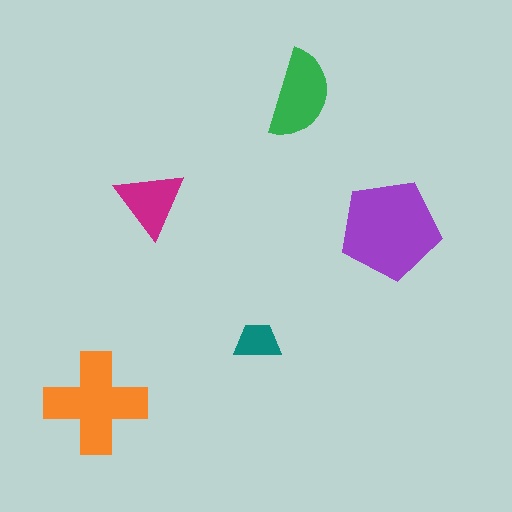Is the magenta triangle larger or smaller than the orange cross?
Smaller.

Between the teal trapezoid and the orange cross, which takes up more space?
The orange cross.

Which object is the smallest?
The teal trapezoid.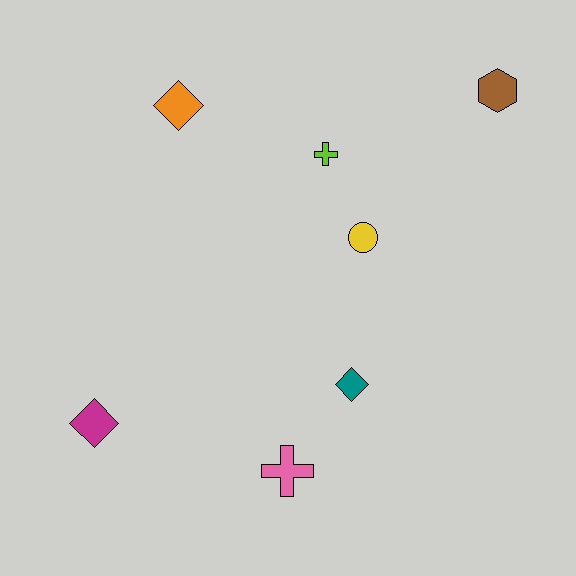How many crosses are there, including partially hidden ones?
There are 2 crosses.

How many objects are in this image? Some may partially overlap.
There are 7 objects.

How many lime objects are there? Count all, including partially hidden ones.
There is 1 lime object.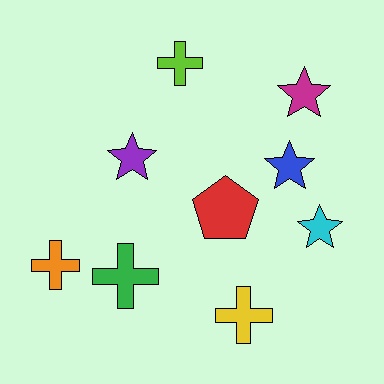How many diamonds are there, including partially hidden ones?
There are no diamonds.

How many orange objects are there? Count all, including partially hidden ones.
There is 1 orange object.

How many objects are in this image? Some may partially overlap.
There are 9 objects.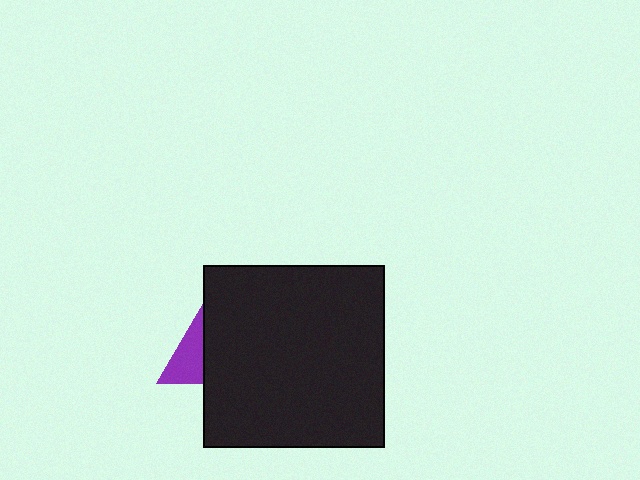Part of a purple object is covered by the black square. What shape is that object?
It is a triangle.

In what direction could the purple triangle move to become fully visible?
The purple triangle could move left. That would shift it out from behind the black square entirely.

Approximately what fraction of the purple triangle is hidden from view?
Roughly 67% of the purple triangle is hidden behind the black square.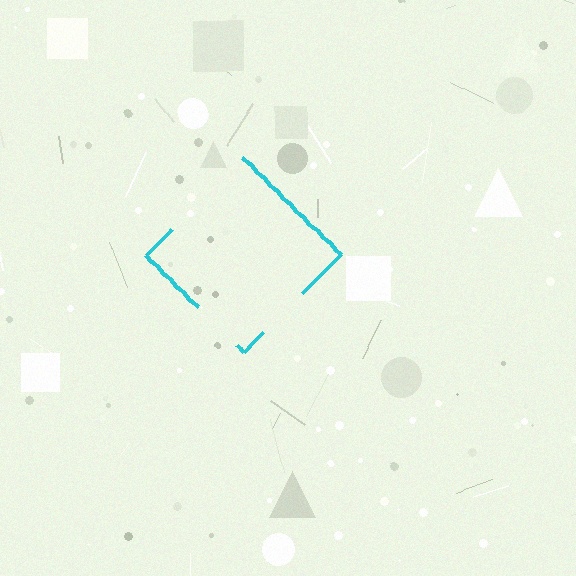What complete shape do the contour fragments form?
The contour fragments form a diamond.